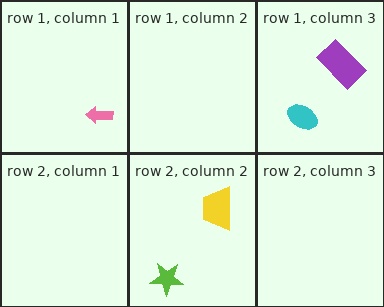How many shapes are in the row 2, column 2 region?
2.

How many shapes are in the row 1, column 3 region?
2.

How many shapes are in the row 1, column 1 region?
1.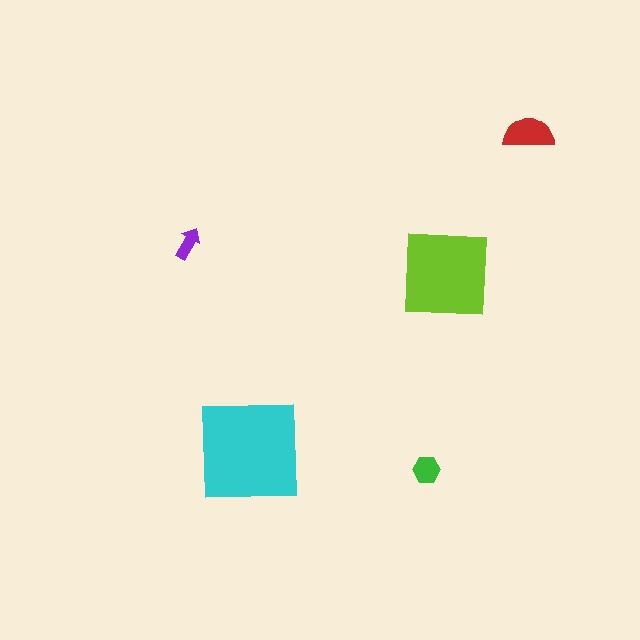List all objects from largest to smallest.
The cyan square, the lime square, the red semicircle, the green hexagon, the purple arrow.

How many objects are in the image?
There are 5 objects in the image.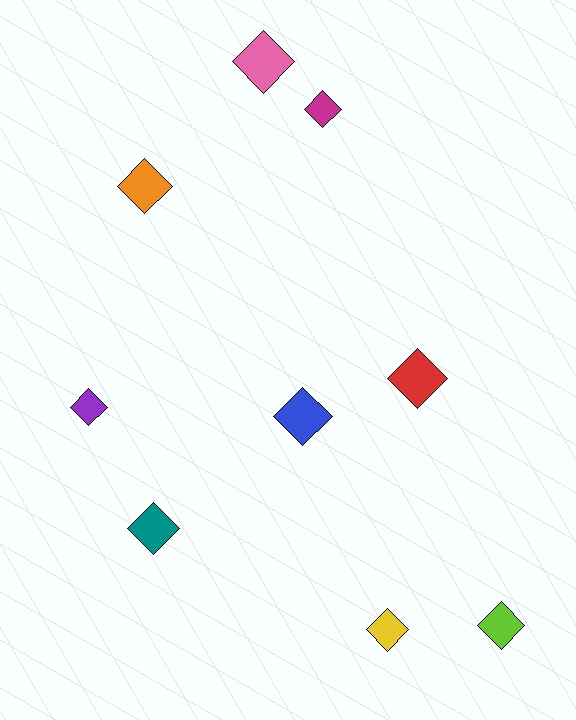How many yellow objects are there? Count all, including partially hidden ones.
There is 1 yellow object.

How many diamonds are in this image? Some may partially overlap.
There are 9 diamonds.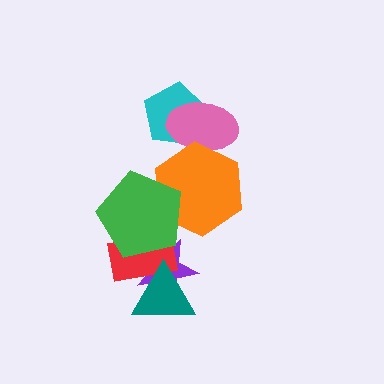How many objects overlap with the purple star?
3 objects overlap with the purple star.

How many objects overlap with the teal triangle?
2 objects overlap with the teal triangle.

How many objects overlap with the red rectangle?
3 objects overlap with the red rectangle.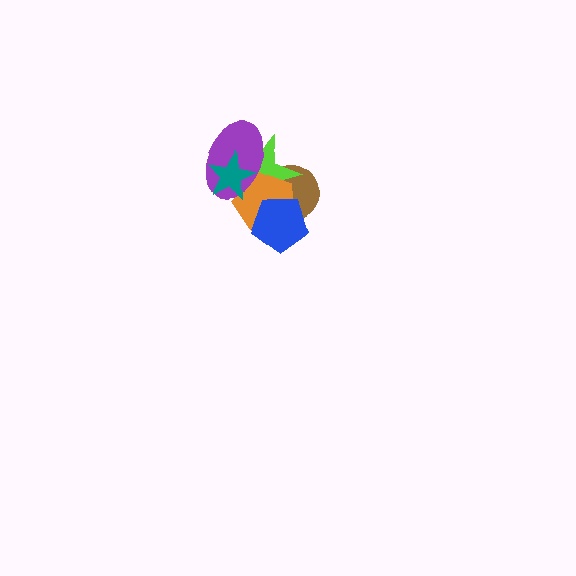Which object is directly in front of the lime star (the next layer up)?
The orange pentagon is directly in front of the lime star.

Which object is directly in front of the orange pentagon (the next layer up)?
The purple ellipse is directly in front of the orange pentagon.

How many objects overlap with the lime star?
5 objects overlap with the lime star.